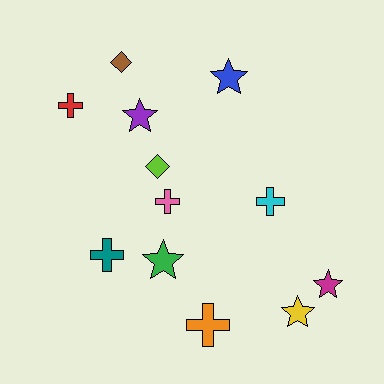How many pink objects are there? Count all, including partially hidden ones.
There is 1 pink object.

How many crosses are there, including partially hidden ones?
There are 5 crosses.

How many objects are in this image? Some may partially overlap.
There are 12 objects.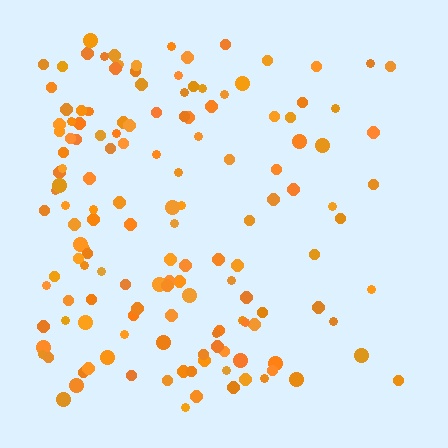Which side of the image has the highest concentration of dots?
The left.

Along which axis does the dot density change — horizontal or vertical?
Horizontal.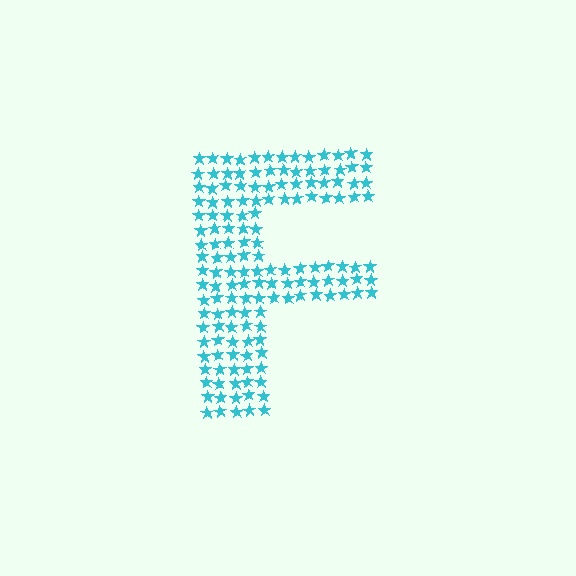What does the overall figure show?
The overall figure shows the letter F.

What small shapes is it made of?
It is made of small stars.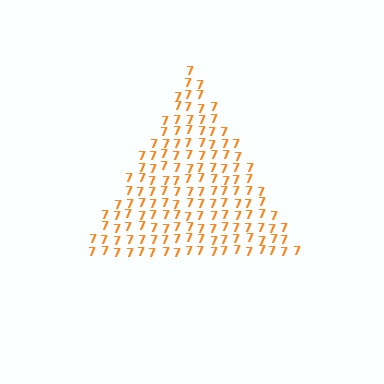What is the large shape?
The large shape is a triangle.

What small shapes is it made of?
It is made of small digit 7's.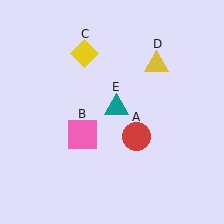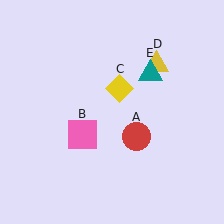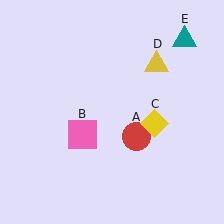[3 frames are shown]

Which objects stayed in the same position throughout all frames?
Red circle (object A) and pink square (object B) and yellow triangle (object D) remained stationary.